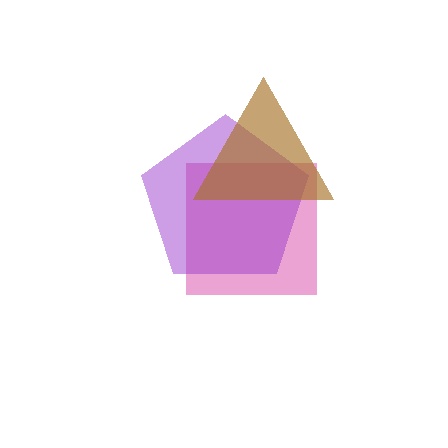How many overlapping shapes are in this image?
There are 3 overlapping shapes in the image.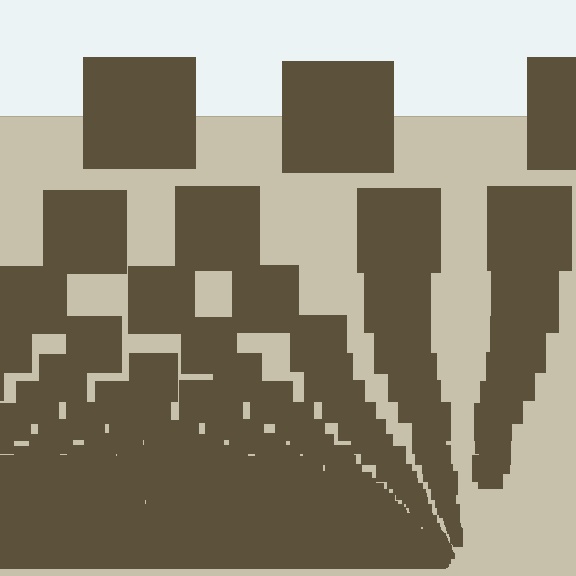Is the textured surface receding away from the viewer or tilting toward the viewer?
The surface appears to tilt toward the viewer. Texture elements get larger and sparser toward the top.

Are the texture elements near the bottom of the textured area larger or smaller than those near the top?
Smaller. The gradient is inverted — elements near the bottom are smaller and denser.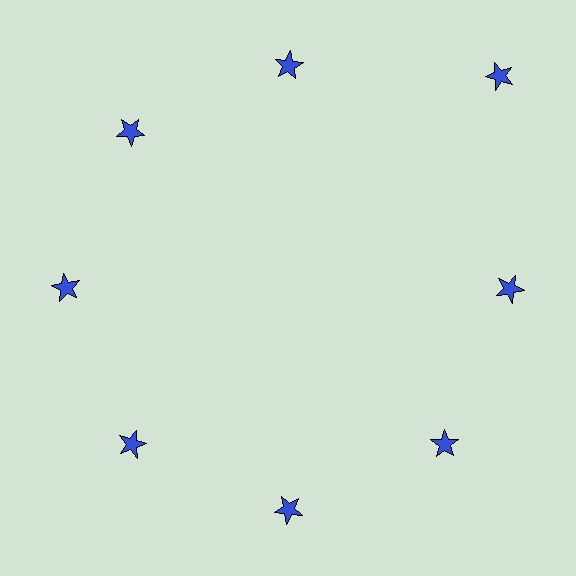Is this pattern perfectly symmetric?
No. The 8 blue stars are arranged in a ring, but one element near the 2 o'clock position is pushed outward from the center, breaking the 8-fold rotational symmetry.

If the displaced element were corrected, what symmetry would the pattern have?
It would have 8-fold rotational symmetry — the pattern would map onto itself every 45 degrees.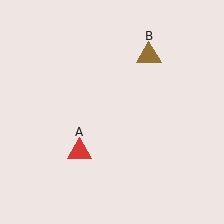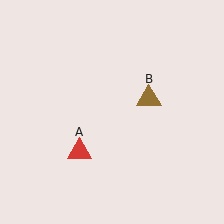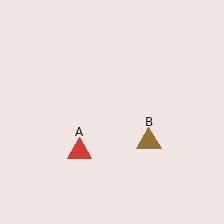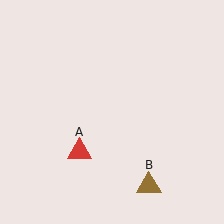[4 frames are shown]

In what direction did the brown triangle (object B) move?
The brown triangle (object B) moved down.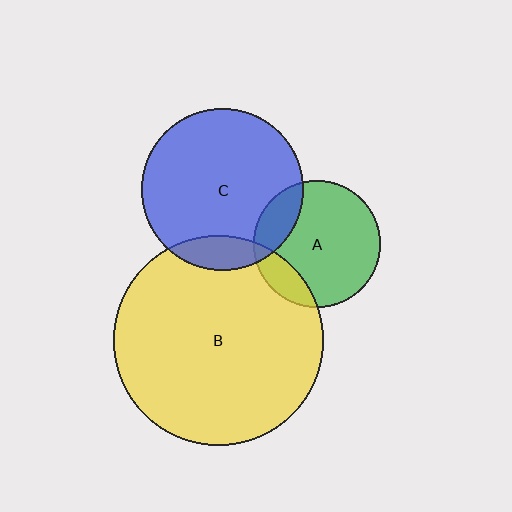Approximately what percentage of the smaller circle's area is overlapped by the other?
Approximately 15%.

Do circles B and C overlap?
Yes.